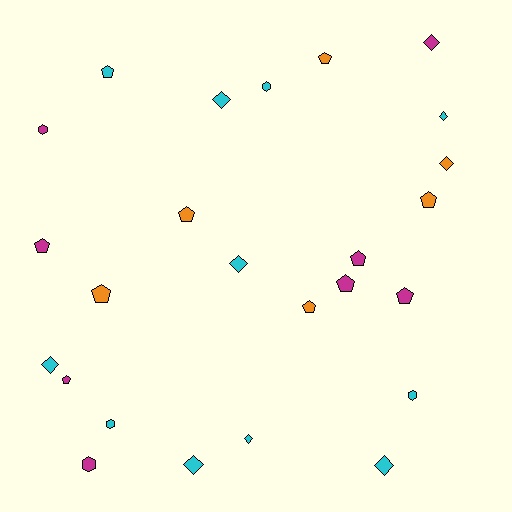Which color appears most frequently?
Cyan, with 11 objects.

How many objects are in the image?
There are 25 objects.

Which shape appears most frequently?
Pentagon, with 11 objects.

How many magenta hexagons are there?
There are 2 magenta hexagons.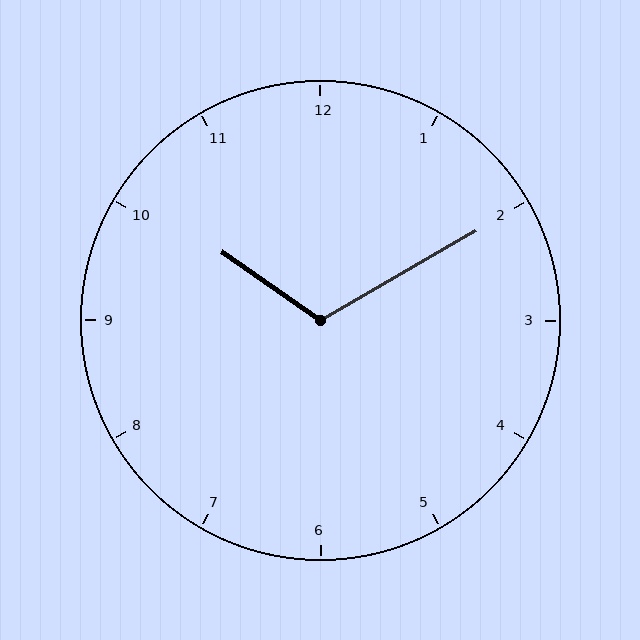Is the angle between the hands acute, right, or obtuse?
It is obtuse.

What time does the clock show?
10:10.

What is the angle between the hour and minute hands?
Approximately 115 degrees.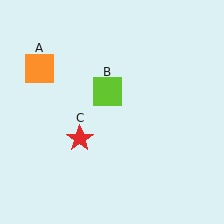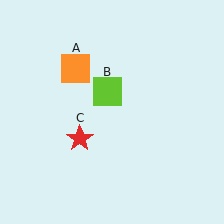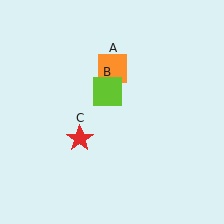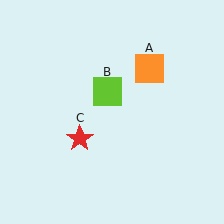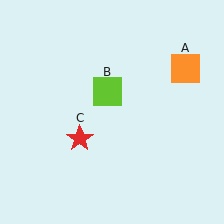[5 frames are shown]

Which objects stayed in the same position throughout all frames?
Lime square (object B) and red star (object C) remained stationary.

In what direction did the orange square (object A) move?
The orange square (object A) moved right.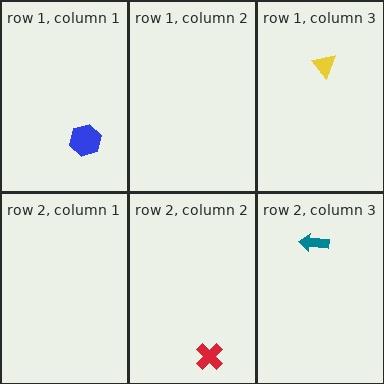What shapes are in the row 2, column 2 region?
The red cross.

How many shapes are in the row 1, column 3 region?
1.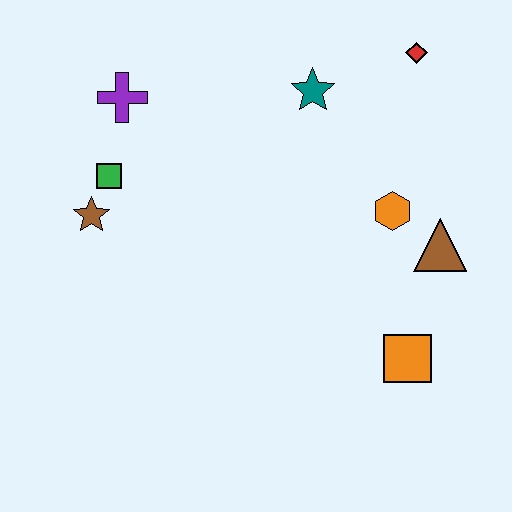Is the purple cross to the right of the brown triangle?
No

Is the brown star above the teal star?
No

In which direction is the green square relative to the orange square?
The green square is to the left of the orange square.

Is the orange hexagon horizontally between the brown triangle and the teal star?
Yes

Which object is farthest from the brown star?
The red diamond is farthest from the brown star.